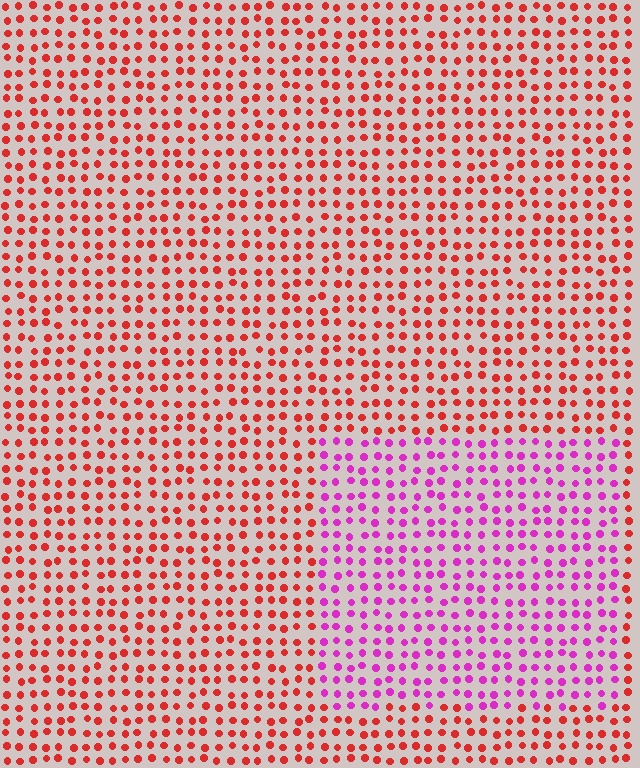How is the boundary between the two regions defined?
The boundary is defined purely by a slight shift in hue (about 53 degrees). Spacing, size, and orientation are identical on both sides.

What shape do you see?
I see a rectangle.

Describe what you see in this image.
The image is filled with small red elements in a uniform arrangement. A rectangle-shaped region is visible where the elements are tinted to a slightly different hue, forming a subtle color boundary.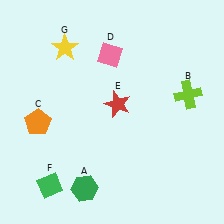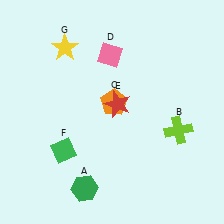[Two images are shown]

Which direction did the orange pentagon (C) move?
The orange pentagon (C) moved right.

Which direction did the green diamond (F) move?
The green diamond (F) moved up.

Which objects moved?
The objects that moved are: the lime cross (B), the orange pentagon (C), the green diamond (F).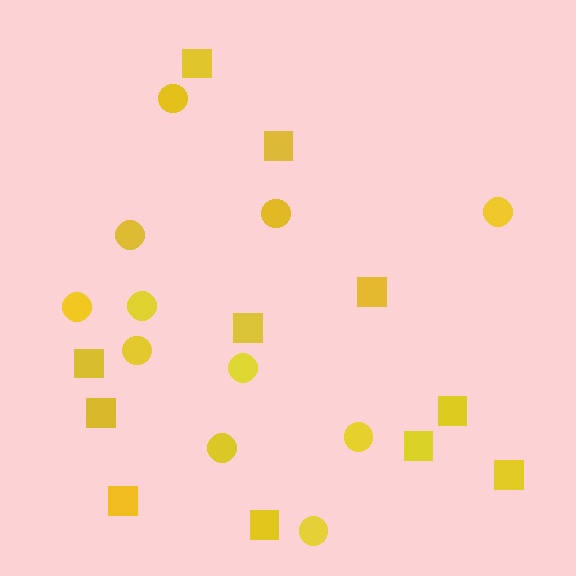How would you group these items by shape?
There are 2 groups: one group of squares (11) and one group of circles (11).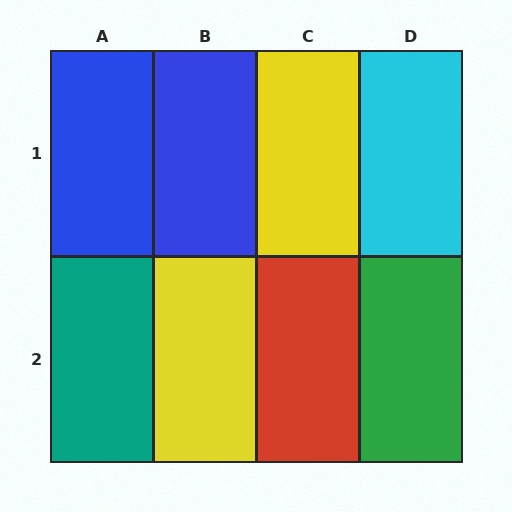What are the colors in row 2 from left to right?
Teal, yellow, red, green.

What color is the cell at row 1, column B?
Blue.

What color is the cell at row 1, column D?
Cyan.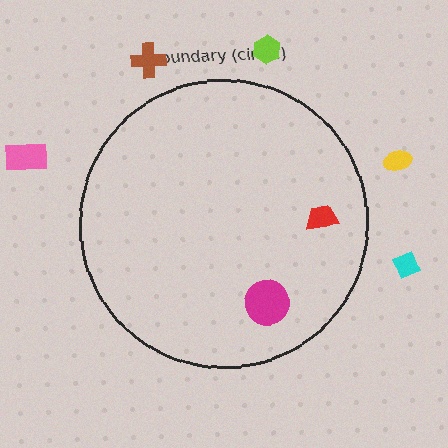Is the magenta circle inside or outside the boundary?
Inside.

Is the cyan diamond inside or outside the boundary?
Outside.